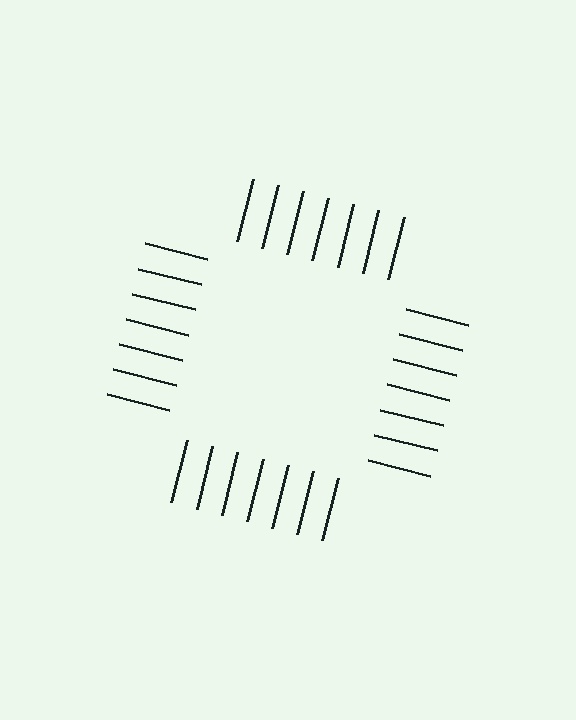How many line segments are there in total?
28 — 7 along each of the 4 edges.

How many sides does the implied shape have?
4 sides — the line-ends trace a square.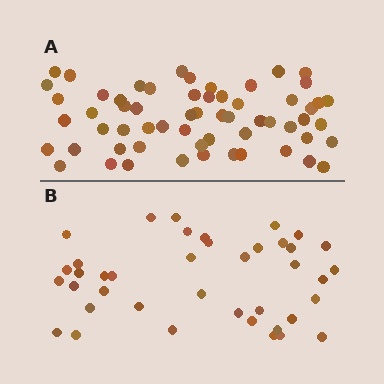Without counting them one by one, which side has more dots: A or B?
Region A (the top region) has more dots.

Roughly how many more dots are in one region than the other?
Region A has approximately 20 more dots than region B.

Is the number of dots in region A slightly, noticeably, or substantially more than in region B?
Region A has substantially more. The ratio is roughly 1.5 to 1.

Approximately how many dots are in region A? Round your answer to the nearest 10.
About 60 dots.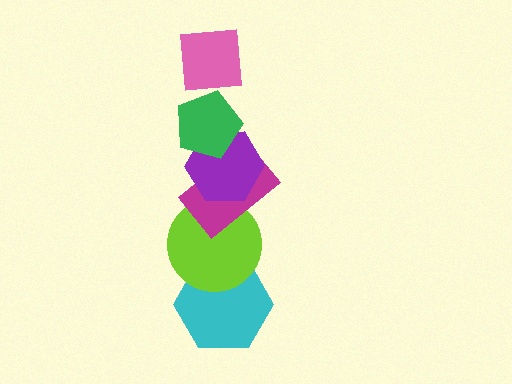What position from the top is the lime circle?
The lime circle is 5th from the top.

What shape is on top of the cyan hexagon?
The lime circle is on top of the cyan hexagon.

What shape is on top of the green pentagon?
The pink square is on top of the green pentagon.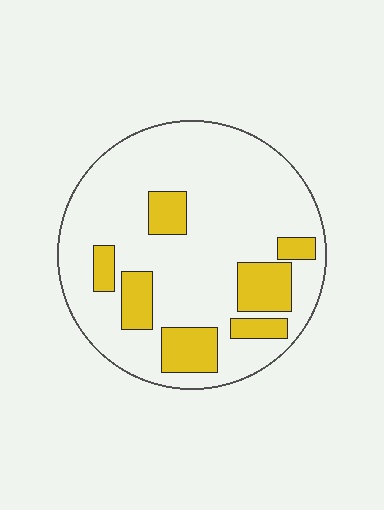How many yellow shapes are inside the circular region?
7.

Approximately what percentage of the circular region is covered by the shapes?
Approximately 20%.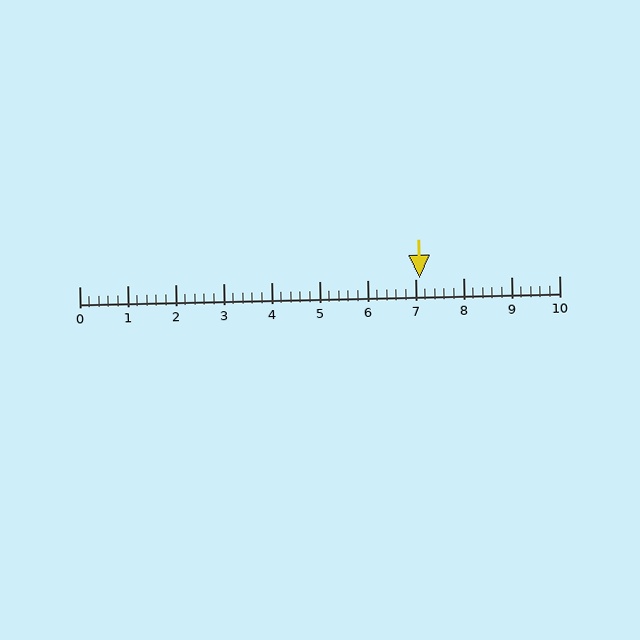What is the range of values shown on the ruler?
The ruler shows values from 0 to 10.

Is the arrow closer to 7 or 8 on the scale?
The arrow is closer to 7.